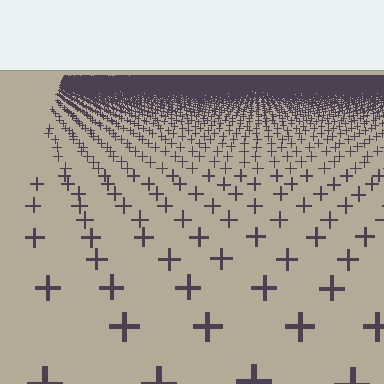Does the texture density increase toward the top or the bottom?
Density increases toward the top.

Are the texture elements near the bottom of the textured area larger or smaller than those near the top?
Larger. Near the bottom, elements are closer to the viewer and appear at a bigger on-screen size.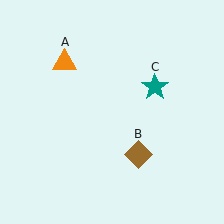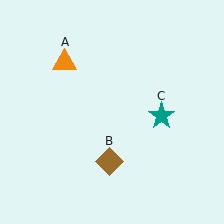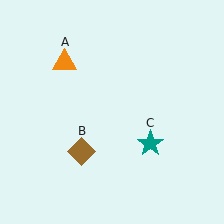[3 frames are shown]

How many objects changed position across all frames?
2 objects changed position: brown diamond (object B), teal star (object C).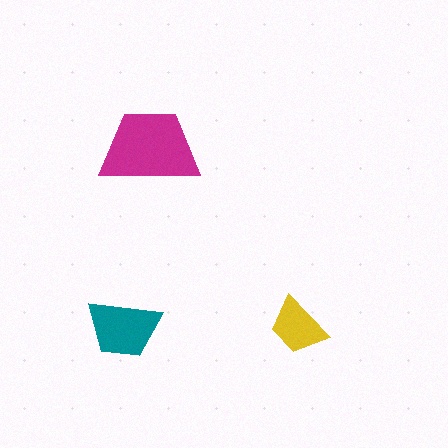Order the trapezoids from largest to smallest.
the magenta one, the teal one, the yellow one.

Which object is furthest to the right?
The yellow trapezoid is rightmost.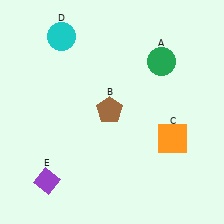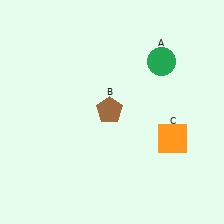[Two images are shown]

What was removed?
The purple diamond (E), the cyan circle (D) were removed in Image 2.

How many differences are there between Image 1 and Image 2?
There are 2 differences between the two images.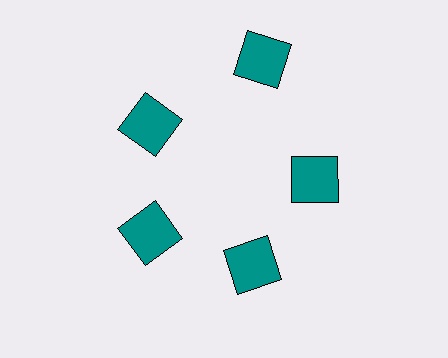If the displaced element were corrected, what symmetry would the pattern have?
It would have 5-fold rotational symmetry — the pattern would map onto itself every 72 degrees.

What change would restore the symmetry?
The symmetry would be restored by moving it inward, back onto the ring so that all 5 squares sit at equal angles and equal distance from the center.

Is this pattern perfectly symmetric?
No. The 5 teal squares are arranged in a ring, but one element near the 1 o'clock position is pushed outward from the center, breaking the 5-fold rotational symmetry.